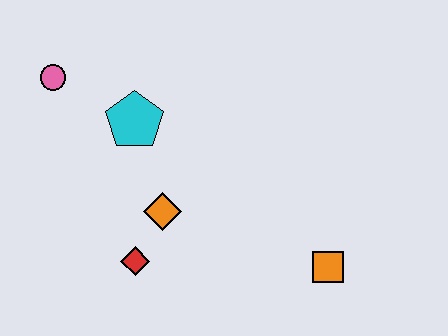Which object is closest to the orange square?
The orange diamond is closest to the orange square.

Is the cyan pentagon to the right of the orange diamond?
No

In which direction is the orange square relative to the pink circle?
The orange square is to the right of the pink circle.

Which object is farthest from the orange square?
The pink circle is farthest from the orange square.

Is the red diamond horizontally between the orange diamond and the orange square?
No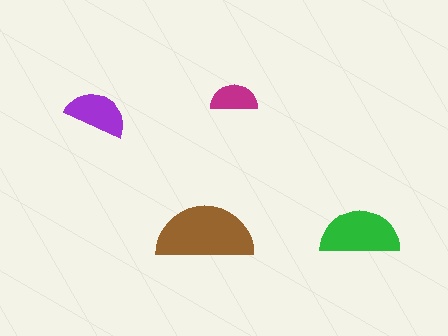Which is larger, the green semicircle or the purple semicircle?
The green one.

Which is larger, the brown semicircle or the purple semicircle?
The brown one.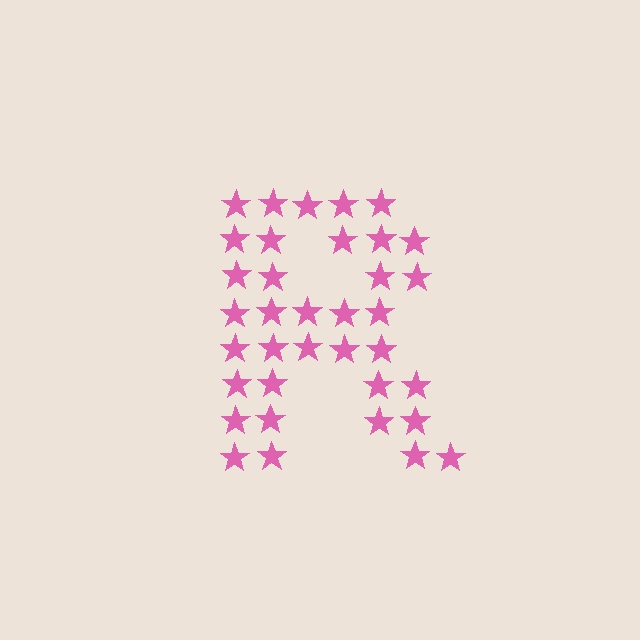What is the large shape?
The large shape is the letter R.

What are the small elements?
The small elements are stars.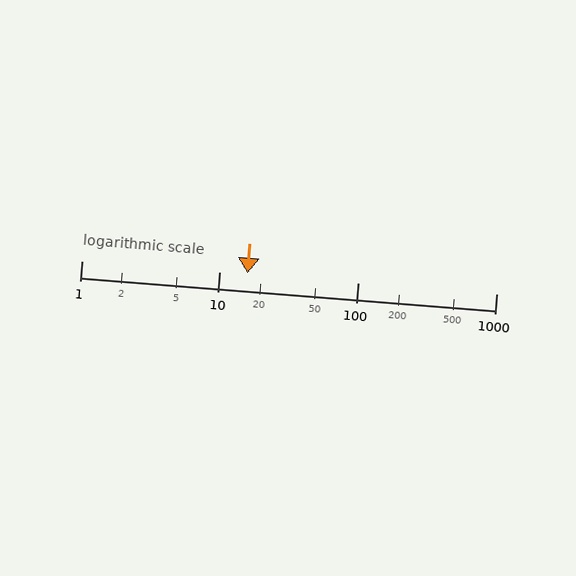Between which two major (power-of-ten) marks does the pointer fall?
The pointer is between 10 and 100.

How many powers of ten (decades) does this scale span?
The scale spans 3 decades, from 1 to 1000.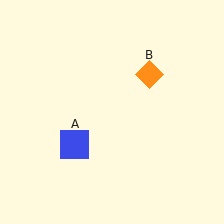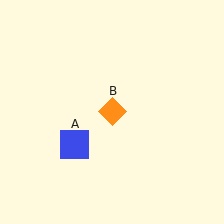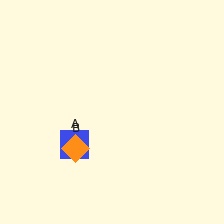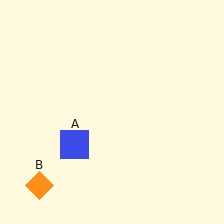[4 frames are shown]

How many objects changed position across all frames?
1 object changed position: orange diamond (object B).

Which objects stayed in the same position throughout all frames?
Blue square (object A) remained stationary.